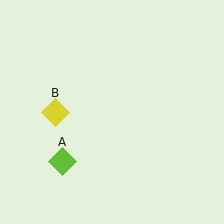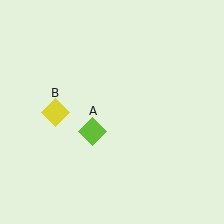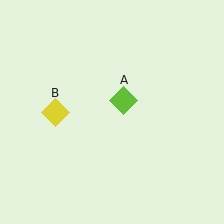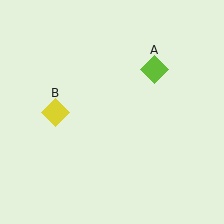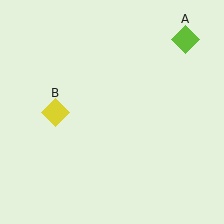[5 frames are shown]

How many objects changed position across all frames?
1 object changed position: lime diamond (object A).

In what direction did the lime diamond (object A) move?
The lime diamond (object A) moved up and to the right.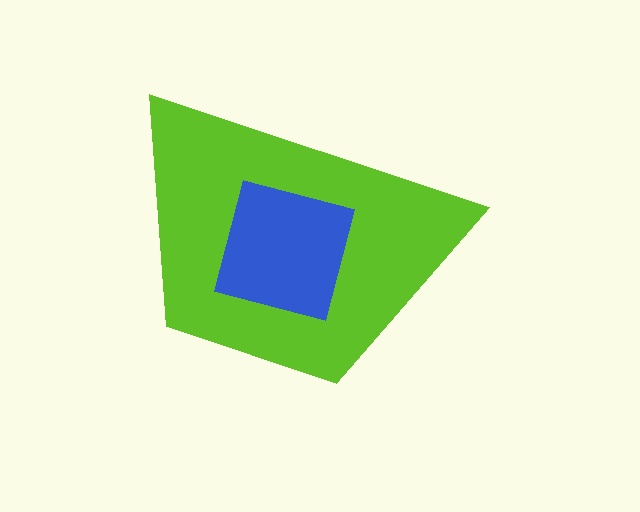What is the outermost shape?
The lime trapezoid.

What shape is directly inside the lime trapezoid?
The blue square.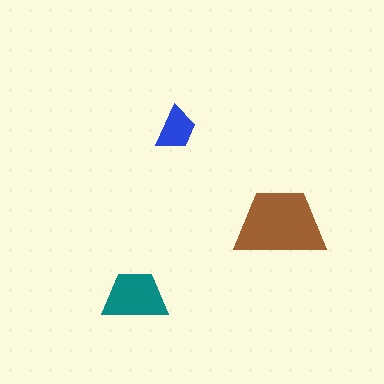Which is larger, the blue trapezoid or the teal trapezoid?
The teal one.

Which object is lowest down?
The teal trapezoid is bottommost.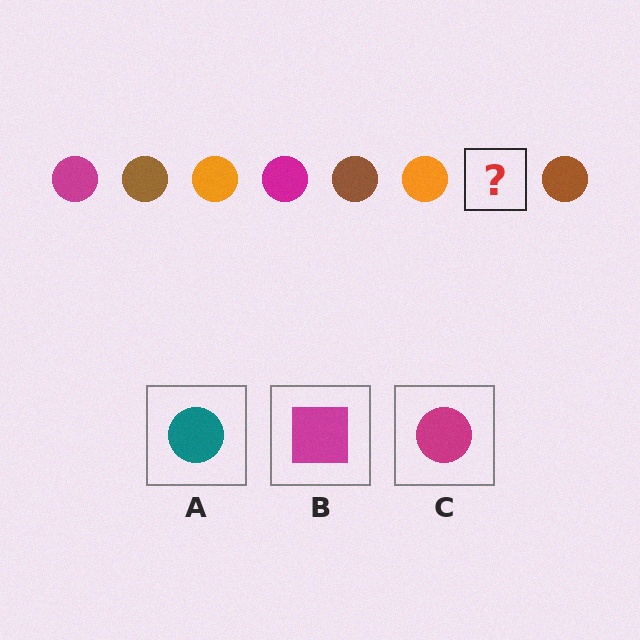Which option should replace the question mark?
Option C.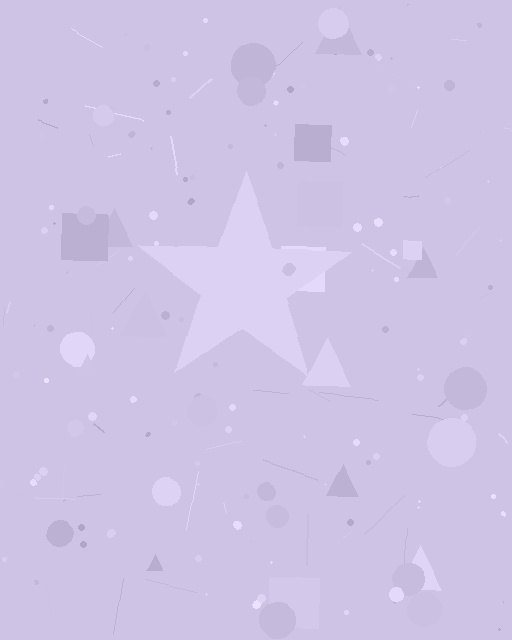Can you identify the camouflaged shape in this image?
The camouflaged shape is a star.